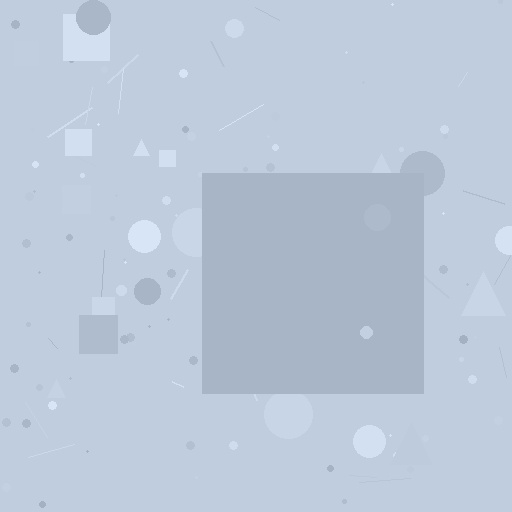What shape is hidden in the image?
A square is hidden in the image.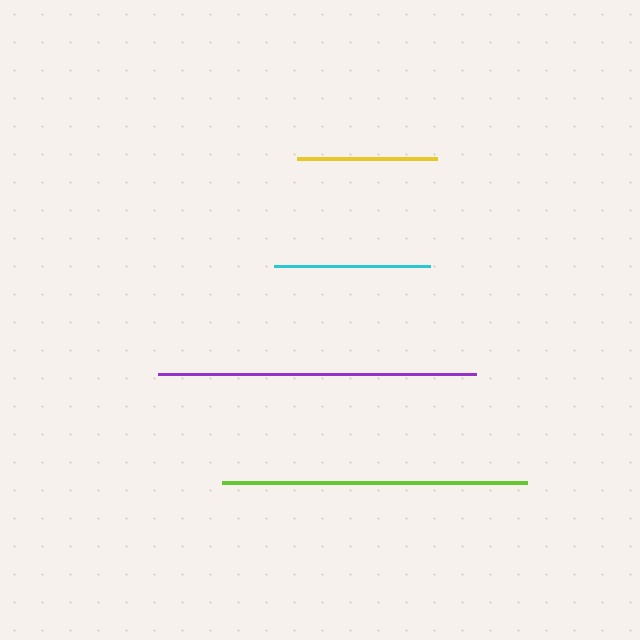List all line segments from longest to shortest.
From longest to shortest: purple, lime, cyan, yellow.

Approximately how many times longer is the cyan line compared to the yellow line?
The cyan line is approximately 1.1 times the length of the yellow line.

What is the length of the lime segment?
The lime segment is approximately 305 pixels long.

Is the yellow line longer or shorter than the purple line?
The purple line is longer than the yellow line.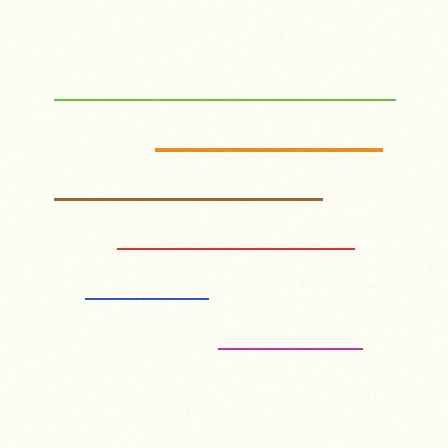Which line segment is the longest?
The lime line is the longest at approximately 341 pixels.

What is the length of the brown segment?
The brown segment is approximately 268 pixels long.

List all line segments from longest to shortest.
From longest to shortest: lime, brown, red, orange, magenta, blue.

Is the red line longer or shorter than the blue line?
The red line is longer than the blue line.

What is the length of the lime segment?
The lime segment is approximately 341 pixels long.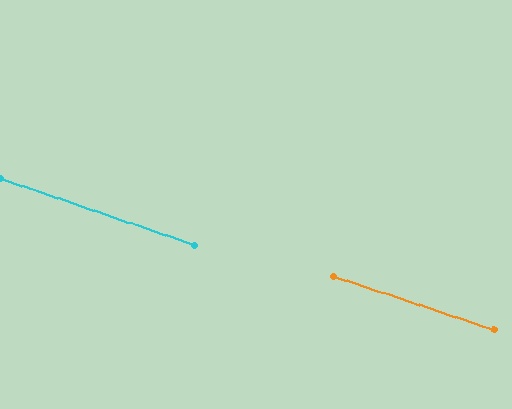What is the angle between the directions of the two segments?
Approximately 1 degree.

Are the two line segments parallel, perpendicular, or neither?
Parallel — their directions differ by only 0.6°.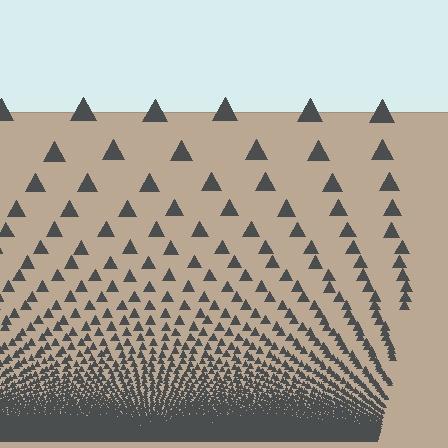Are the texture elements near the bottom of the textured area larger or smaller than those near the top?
Smaller. The gradient is inverted — elements near the bottom are smaller and denser.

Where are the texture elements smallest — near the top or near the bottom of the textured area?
Near the bottom.